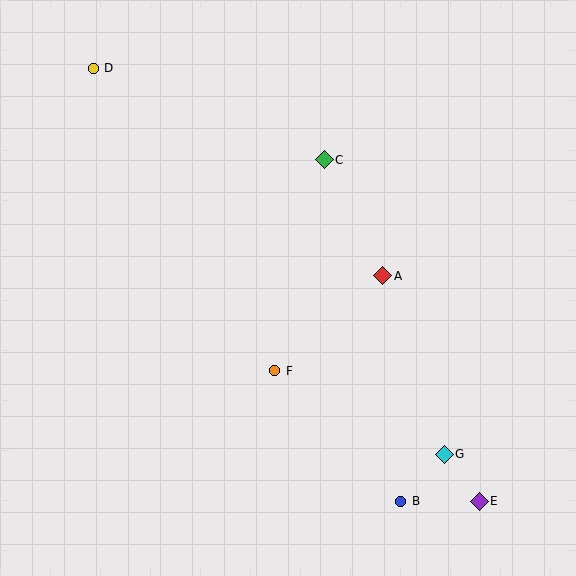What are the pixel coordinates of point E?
Point E is at (479, 501).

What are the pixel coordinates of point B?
Point B is at (401, 501).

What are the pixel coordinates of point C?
Point C is at (324, 160).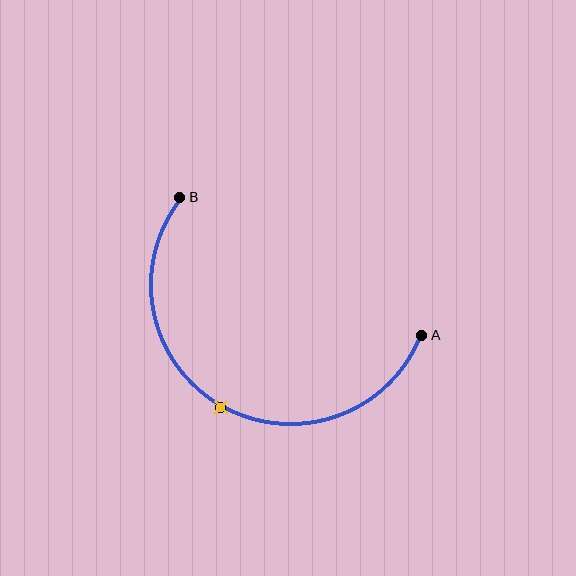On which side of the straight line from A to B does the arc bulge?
The arc bulges below the straight line connecting A and B.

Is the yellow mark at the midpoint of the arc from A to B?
Yes. The yellow mark lies on the arc at equal arc-length from both A and B — it is the arc midpoint.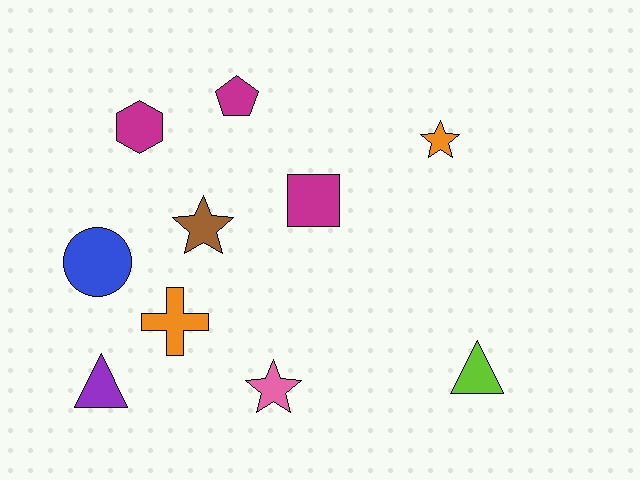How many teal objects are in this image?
There are no teal objects.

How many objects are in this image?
There are 10 objects.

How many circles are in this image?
There is 1 circle.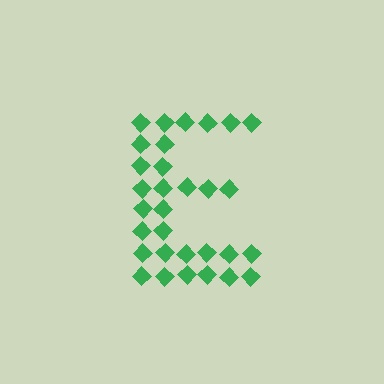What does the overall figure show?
The overall figure shows the letter E.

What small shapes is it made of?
It is made of small diamonds.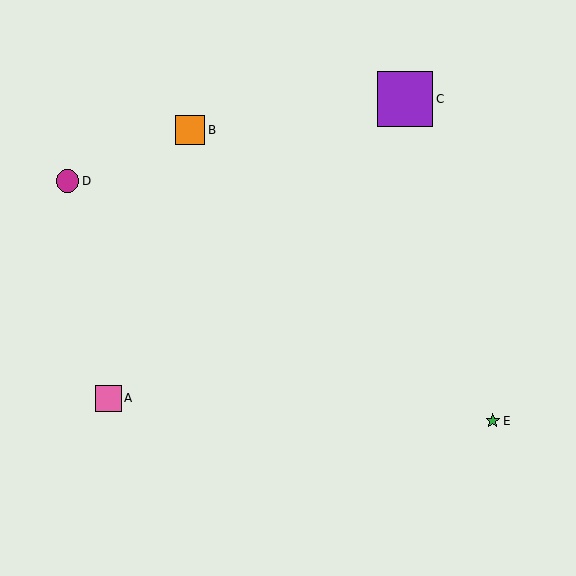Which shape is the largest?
The purple square (labeled C) is the largest.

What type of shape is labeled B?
Shape B is an orange square.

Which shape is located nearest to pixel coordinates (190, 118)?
The orange square (labeled B) at (190, 130) is nearest to that location.